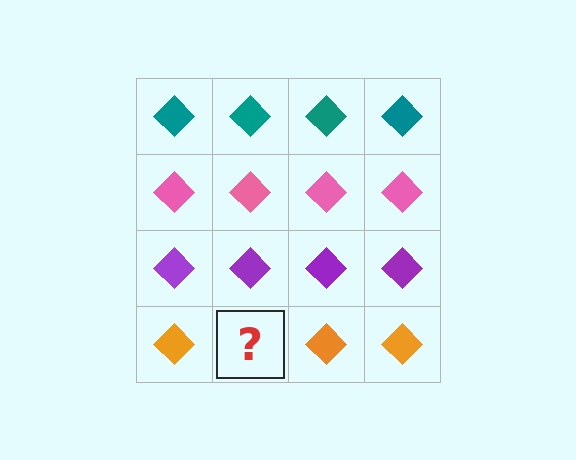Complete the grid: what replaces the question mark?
The question mark should be replaced with an orange diamond.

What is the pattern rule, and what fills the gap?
The rule is that each row has a consistent color. The gap should be filled with an orange diamond.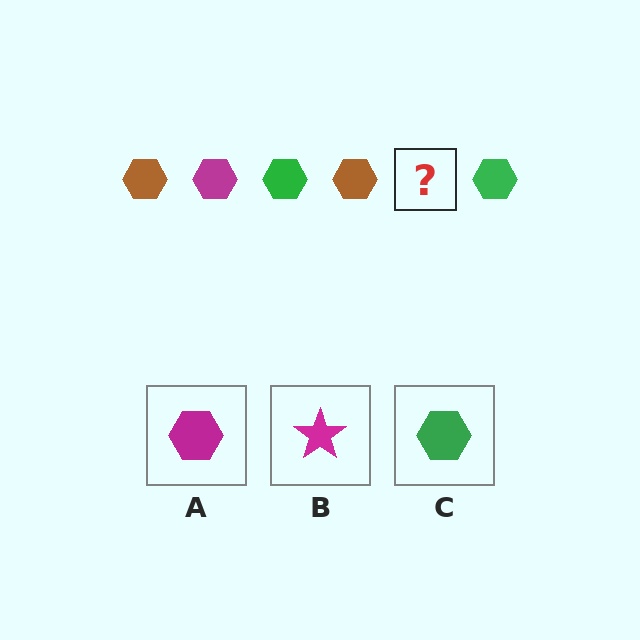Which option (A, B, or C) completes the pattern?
A.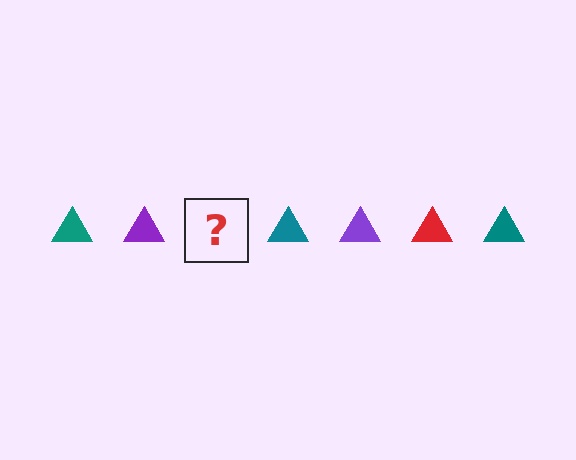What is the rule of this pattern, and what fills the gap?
The rule is that the pattern cycles through teal, purple, red triangles. The gap should be filled with a red triangle.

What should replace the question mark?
The question mark should be replaced with a red triangle.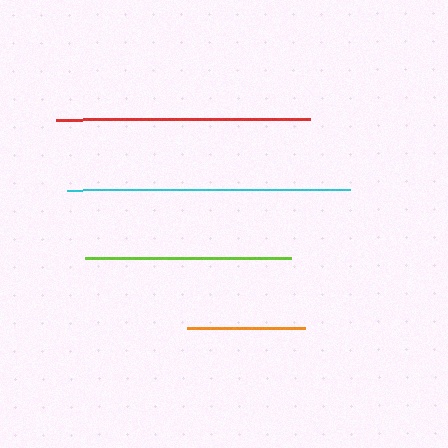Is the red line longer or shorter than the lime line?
The red line is longer than the lime line.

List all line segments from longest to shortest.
From longest to shortest: cyan, red, lime, orange.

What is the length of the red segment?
The red segment is approximately 254 pixels long.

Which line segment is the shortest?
The orange line is the shortest at approximately 118 pixels.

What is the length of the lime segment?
The lime segment is approximately 206 pixels long.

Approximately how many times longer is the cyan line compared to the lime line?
The cyan line is approximately 1.4 times the length of the lime line.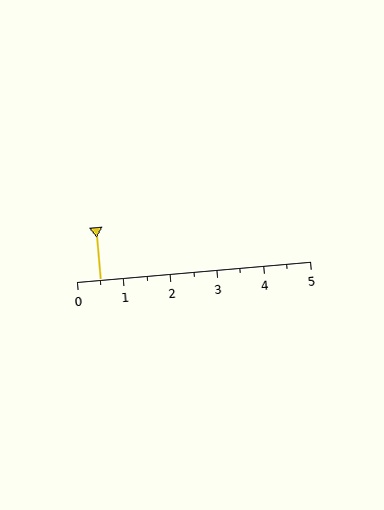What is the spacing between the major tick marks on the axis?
The major ticks are spaced 1 apart.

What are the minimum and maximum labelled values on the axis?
The axis runs from 0 to 5.